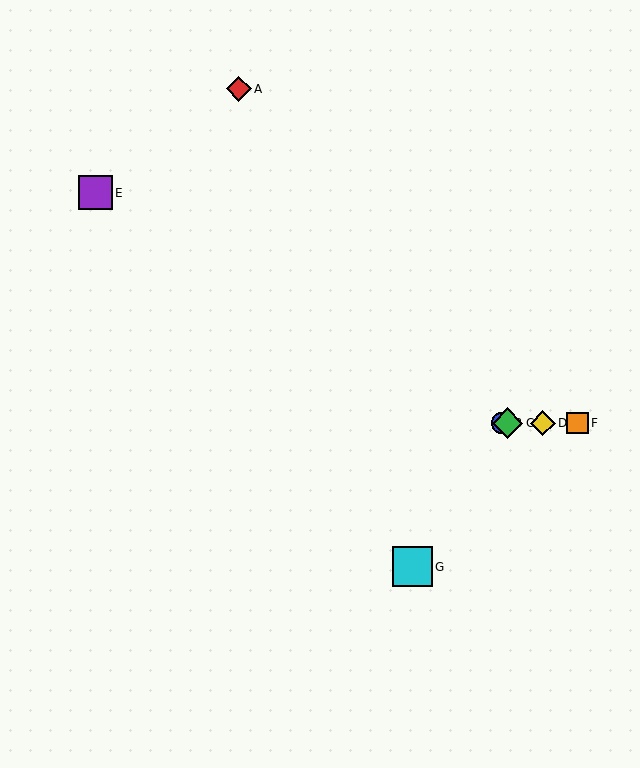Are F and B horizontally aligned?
Yes, both are at y≈423.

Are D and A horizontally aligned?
No, D is at y≈423 and A is at y≈89.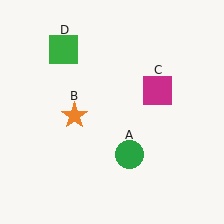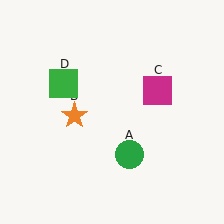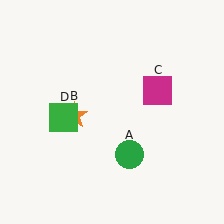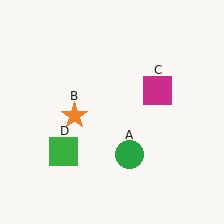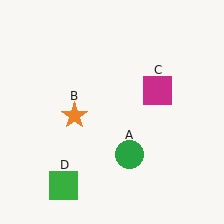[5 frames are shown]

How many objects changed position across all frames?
1 object changed position: green square (object D).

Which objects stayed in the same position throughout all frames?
Green circle (object A) and orange star (object B) and magenta square (object C) remained stationary.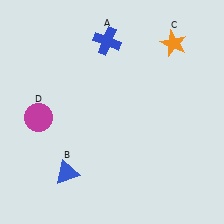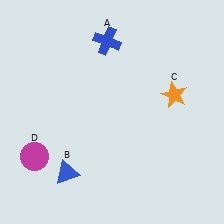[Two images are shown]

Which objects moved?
The objects that moved are: the orange star (C), the magenta circle (D).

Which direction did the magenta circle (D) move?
The magenta circle (D) moved down.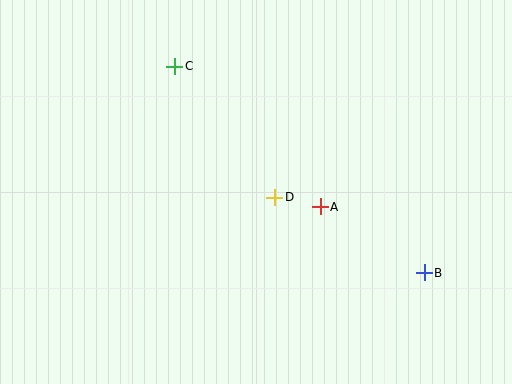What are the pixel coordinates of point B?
Point B is at (424, 273).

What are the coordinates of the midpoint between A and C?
The midpoint between A and C is at (248, 136).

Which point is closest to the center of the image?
Point D at (275, 197) is closest to the center.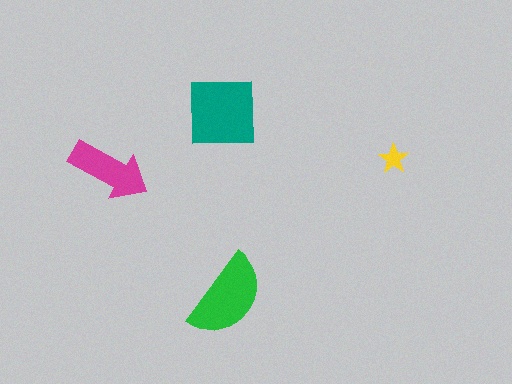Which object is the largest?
The teal square.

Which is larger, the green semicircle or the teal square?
The teal square.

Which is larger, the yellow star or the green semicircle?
The green semicircle.